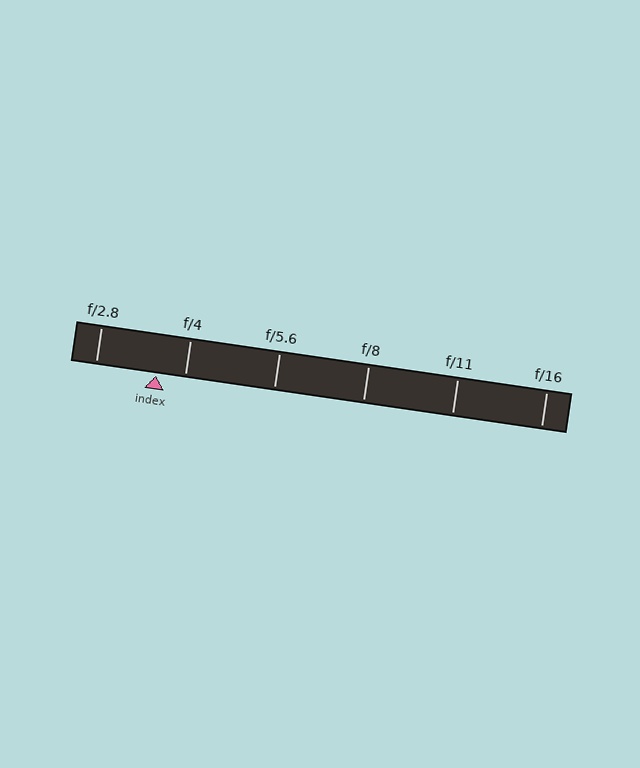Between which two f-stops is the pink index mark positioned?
The index mark is between f/2.8 and f/4.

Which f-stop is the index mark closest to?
The index mark is closest to f/4.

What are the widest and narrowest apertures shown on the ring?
The widest aperture shown is f/2.8 and the narrowest is f/16.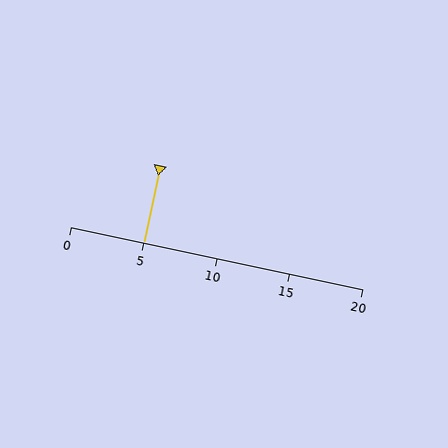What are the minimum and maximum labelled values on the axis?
The axis runs from 0 to 20.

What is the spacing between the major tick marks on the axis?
The major ticks are spaced 5 apart.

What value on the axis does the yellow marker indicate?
The marker indicates approximately 5.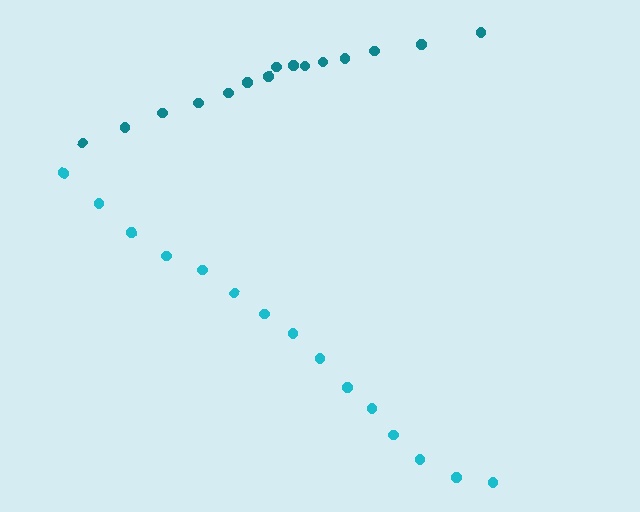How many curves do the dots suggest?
There are 2 distinct paths.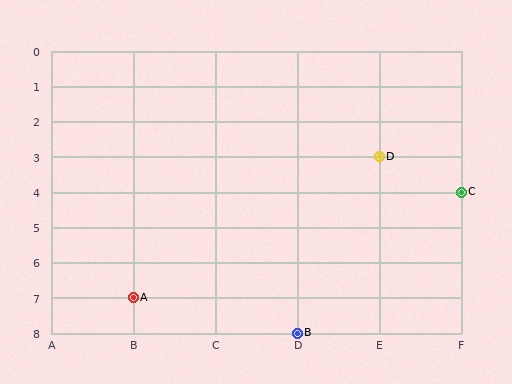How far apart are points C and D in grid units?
Points C and D are 1 column and 1 row apart (about 1.4 grid units diagonally).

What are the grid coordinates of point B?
Point B is at grid coordinates (D, 8).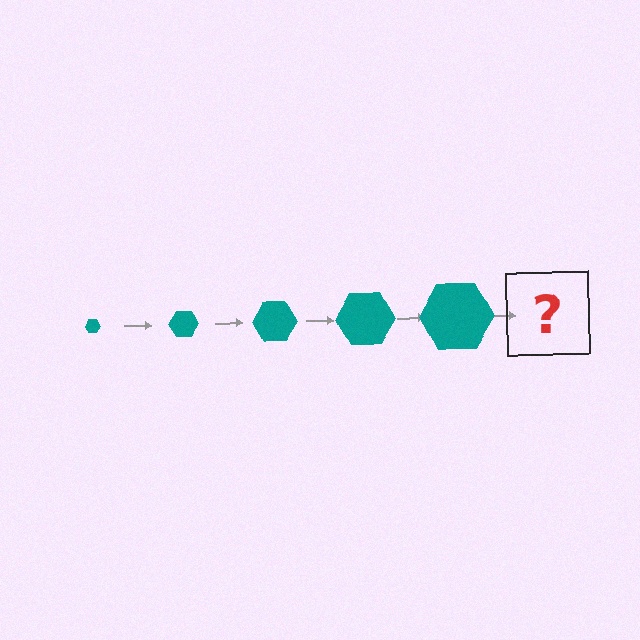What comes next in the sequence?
The next element should be a teal hexagon, larger than the previous one.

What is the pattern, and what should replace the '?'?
The pattern is that the hexagon gets progressively larger each step. The '?' should be a teal hexagon, larger than the previous one.